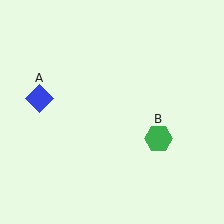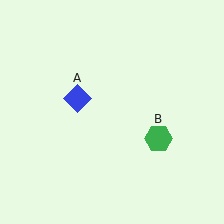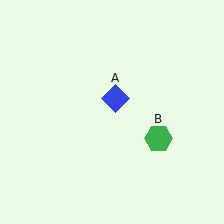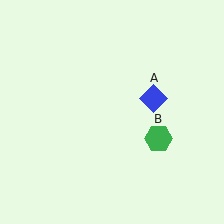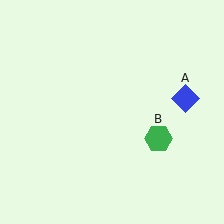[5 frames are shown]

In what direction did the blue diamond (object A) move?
The blue diamond (object A) moved right.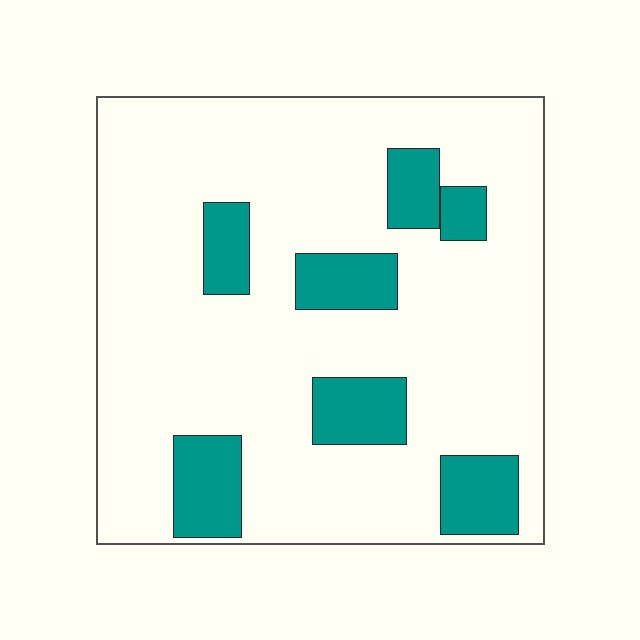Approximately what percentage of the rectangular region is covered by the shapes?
Approximately 20%.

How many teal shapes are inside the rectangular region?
7.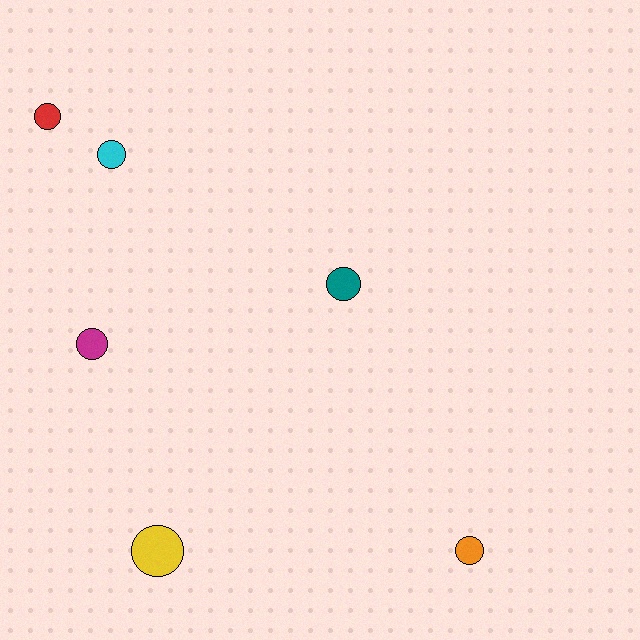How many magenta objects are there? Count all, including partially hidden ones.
There is 1 magenta object.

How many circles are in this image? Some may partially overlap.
There are 6 circles.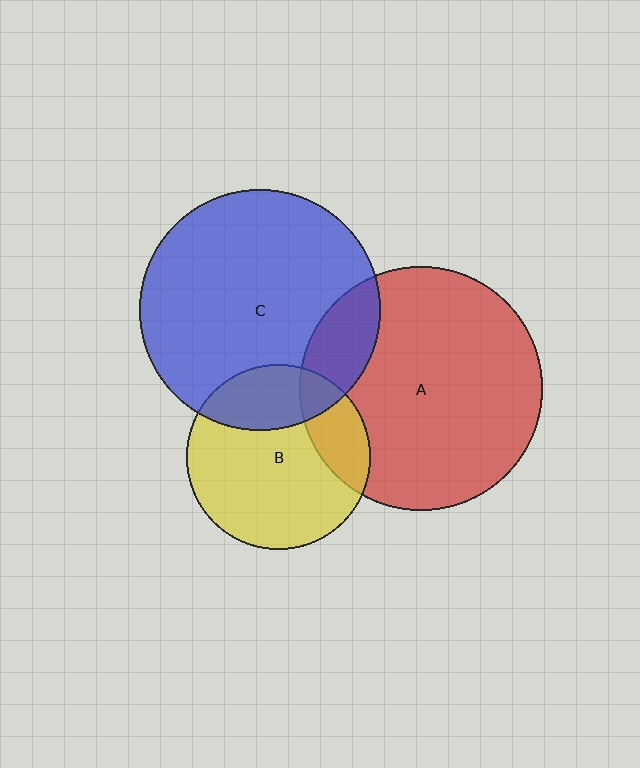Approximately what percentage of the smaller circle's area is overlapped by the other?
Approximately 15%.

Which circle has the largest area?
Circle A (red).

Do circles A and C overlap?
Yes.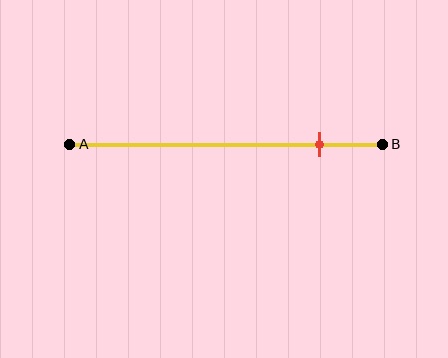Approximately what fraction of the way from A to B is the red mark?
The red mark is approximately 80% of the way from A to B.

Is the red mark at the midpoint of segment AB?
No, the mark is at about 80% from A, not at the 50% midpoint.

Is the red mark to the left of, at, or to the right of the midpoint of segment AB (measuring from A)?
The red mark is to the right of the midpoint of segment AB.